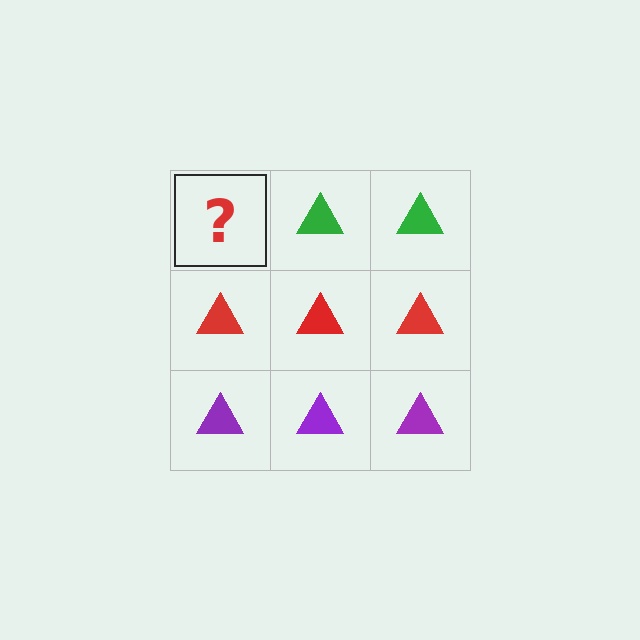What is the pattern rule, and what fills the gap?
The rule is that each row has a consistent color. The gap should be filled with a green triangle.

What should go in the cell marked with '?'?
The missing cell should contain a green triangle.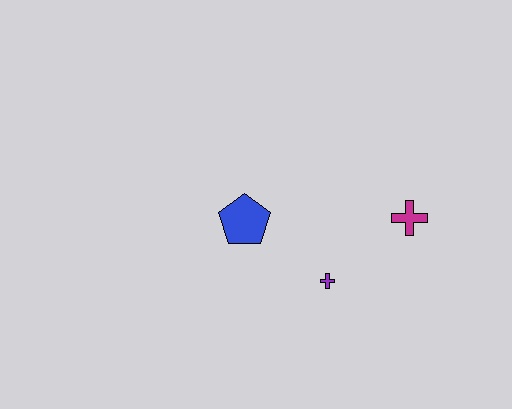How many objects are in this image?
There are 3 objects.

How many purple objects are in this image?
There is 1 purple object.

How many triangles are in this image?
There are no triangles.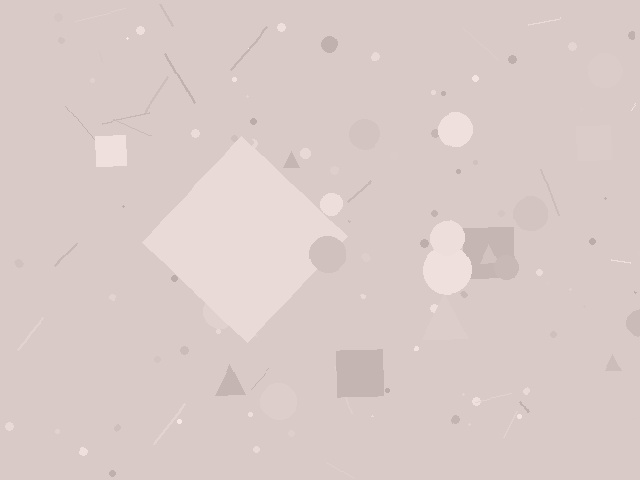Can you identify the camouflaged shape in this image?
The camouflaged shape is a diamond.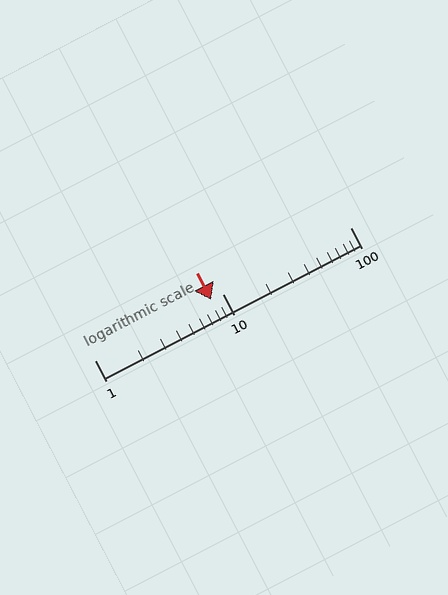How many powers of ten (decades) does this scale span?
The scale spans 2 decades, from 1 to 100.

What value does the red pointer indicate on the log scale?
The pointer indicates approximately 8.2.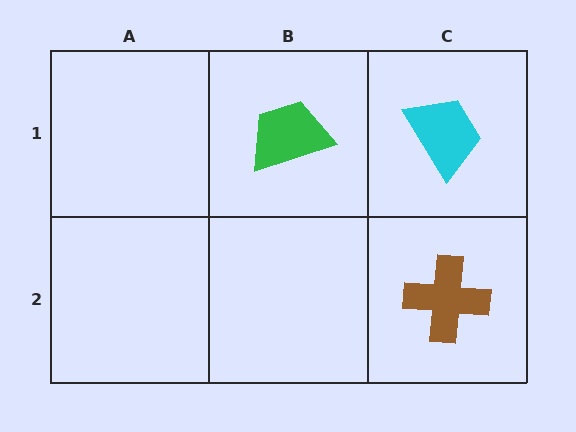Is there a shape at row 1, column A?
No, that cell is empty.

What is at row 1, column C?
A cyan trapezoid.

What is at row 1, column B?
A green trapezoid.